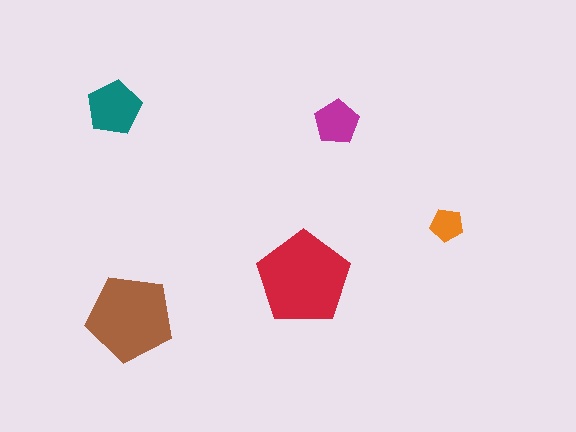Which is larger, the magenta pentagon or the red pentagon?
The red one.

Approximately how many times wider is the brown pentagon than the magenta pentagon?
About 2 times wider.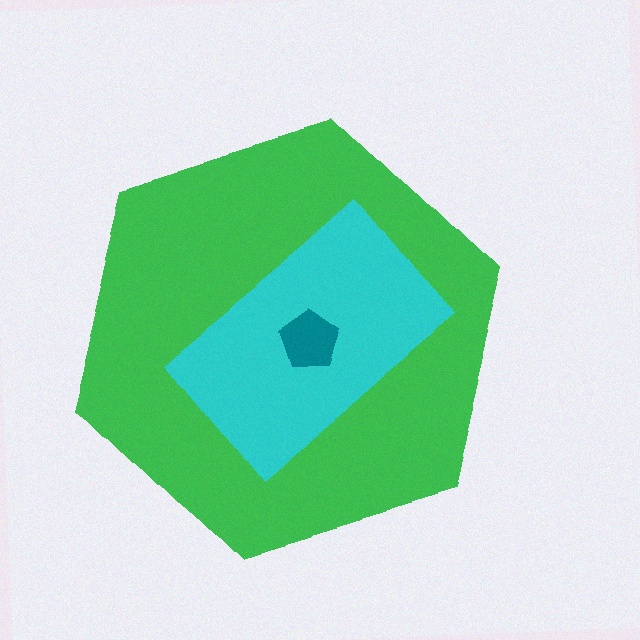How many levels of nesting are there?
3.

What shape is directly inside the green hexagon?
The cyan rectangle.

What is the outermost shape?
The green hexagon.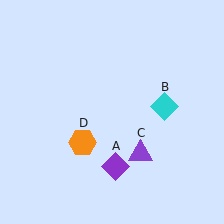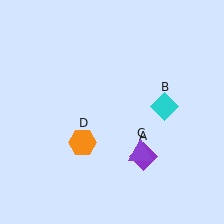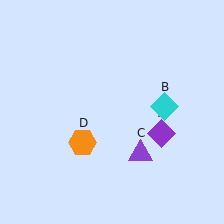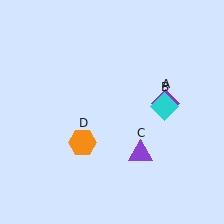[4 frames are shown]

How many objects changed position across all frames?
1 object changed position: purple diamond (object A).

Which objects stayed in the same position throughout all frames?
Cyan diamond (object B) and purple triangle (object C) and orange hexagon (object D) remained stationary.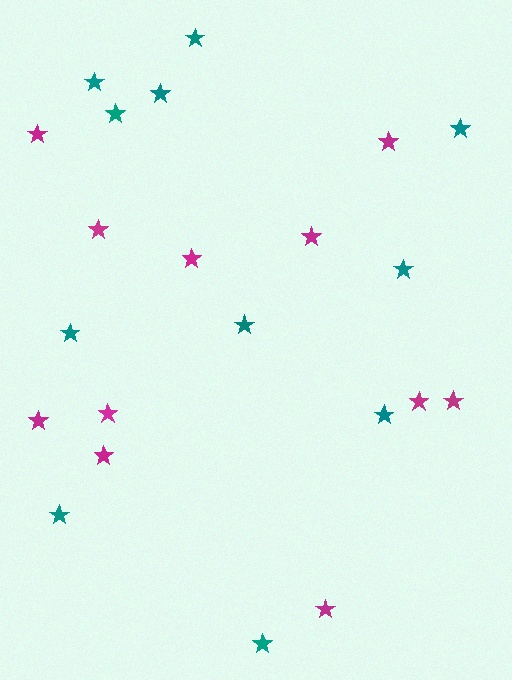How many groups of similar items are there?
There are 2 groups: one group of teal stars (11) and one group of magenta stars (11).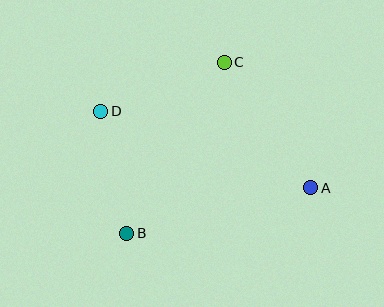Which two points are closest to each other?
Points B and D are closest to each other.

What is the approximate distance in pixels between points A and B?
The distance between A and B is approximately 190 pixels.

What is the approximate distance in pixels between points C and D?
The distance between C and D is approximately 133 pixels.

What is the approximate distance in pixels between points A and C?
The distance between A and C is approximately 152 pixels.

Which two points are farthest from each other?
Points A and D are farthest from each other.